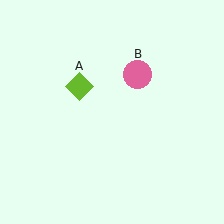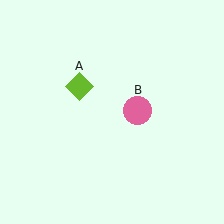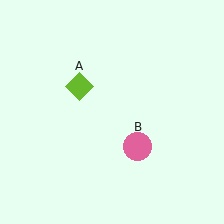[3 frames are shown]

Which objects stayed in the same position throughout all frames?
Lime diamond (object A) remained stationary.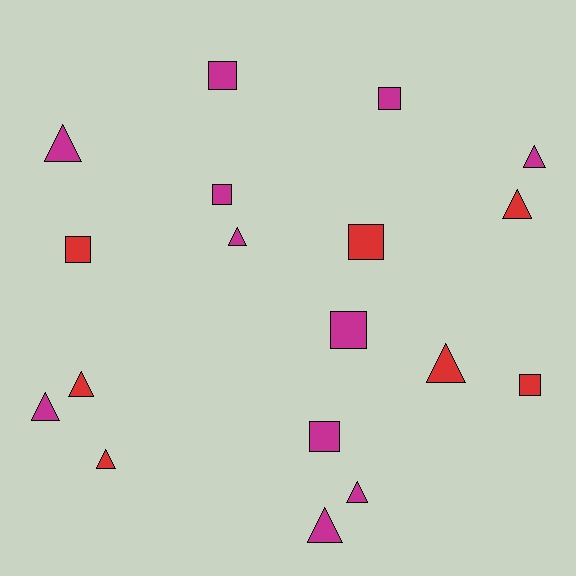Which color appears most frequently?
Magenta, with 11 objects.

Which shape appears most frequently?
Triangle, with 10 objects.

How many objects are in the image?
There are 18 objects.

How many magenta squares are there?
There are 5 magenta squares.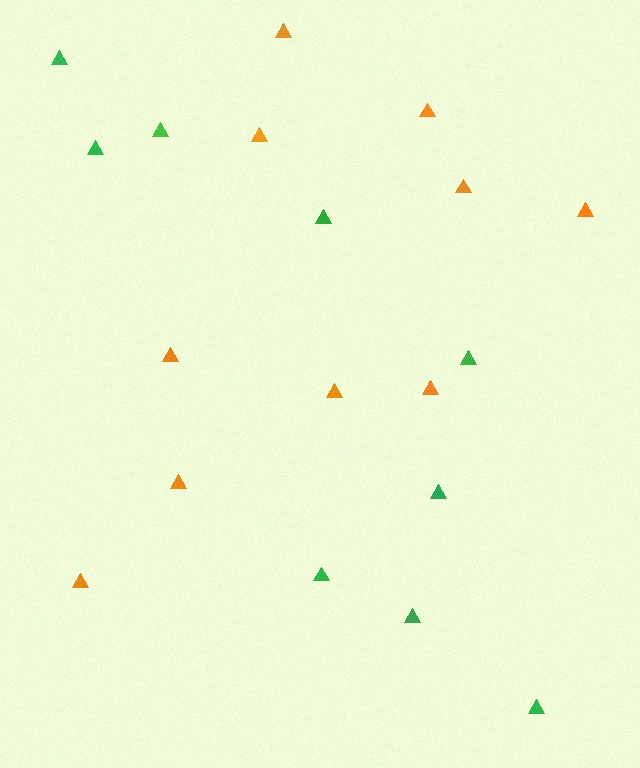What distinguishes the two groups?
There are 2 groups: one group of orange triangles (10) and one group of green triangles (9).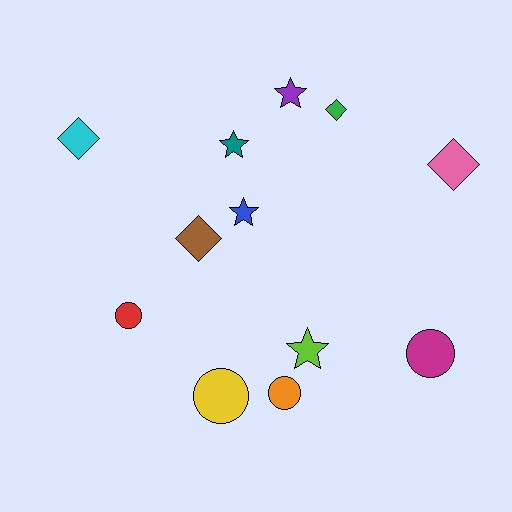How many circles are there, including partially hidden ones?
There are 4 circles.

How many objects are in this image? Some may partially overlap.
There are 12 objects.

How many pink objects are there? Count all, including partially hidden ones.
There is 1 pink object.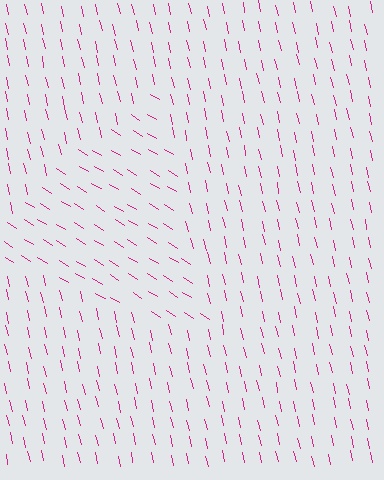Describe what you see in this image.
The image is filled with small magenta line segments. A triangle region in the image has lines oriented differently from the surrounding lines, creating a visible texture boundary.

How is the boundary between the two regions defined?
The boundary is defined purely by a change in line orientation (approximately 45 degrees difference). All lines are the same color and thickness.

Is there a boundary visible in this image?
Yes, there is a texture boundary formed by a change in line orientation.